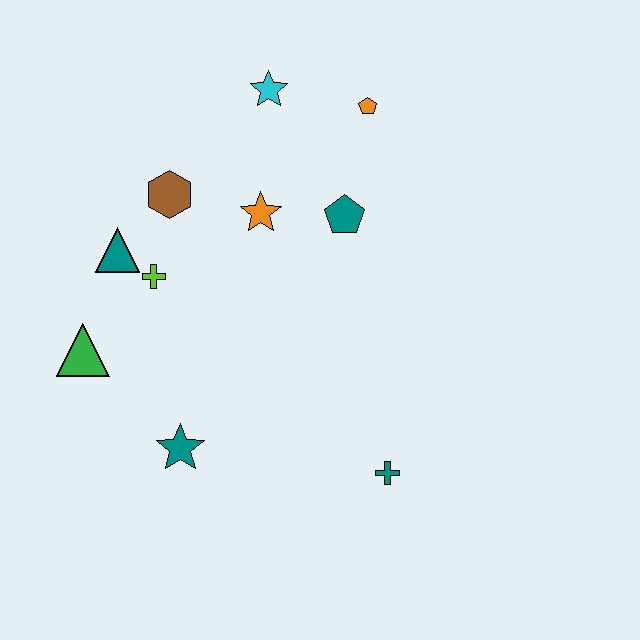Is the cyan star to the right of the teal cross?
No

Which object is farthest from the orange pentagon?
The teal star is farthest from the orange pentagon.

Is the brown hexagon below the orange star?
No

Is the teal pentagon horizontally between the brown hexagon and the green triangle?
No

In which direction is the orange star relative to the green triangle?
The orange star is to the right of the green triangle.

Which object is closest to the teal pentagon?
The orange star is closest to the teal pentagon.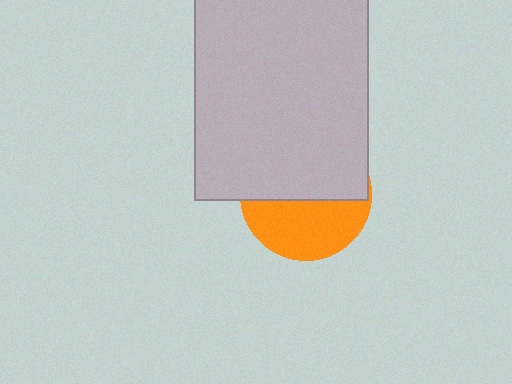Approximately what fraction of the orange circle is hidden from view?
Roughly 56% of the orange circle is hidden behind the light gray rectangle.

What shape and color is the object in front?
The object in front is a light gray rectangle.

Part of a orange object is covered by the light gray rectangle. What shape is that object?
It is a circle.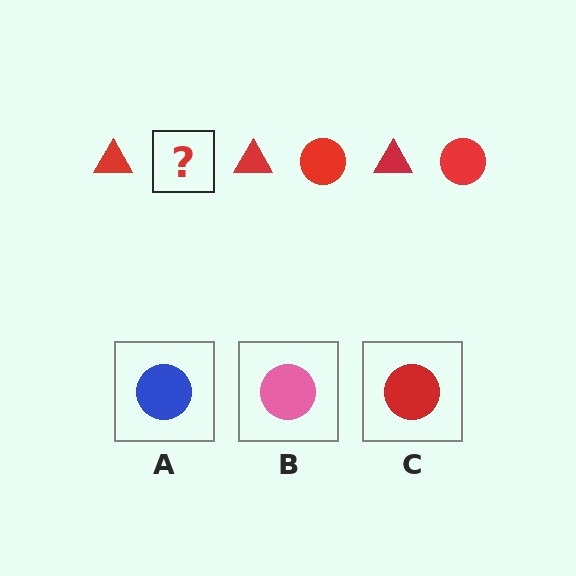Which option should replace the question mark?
Option C.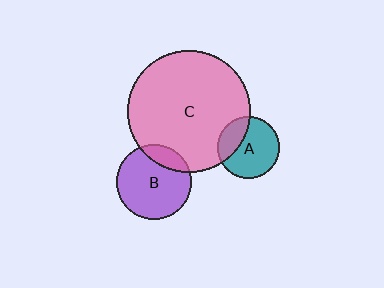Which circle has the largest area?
Circle C (pink).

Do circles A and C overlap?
Yes.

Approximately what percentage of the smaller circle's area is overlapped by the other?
Approximately 30%.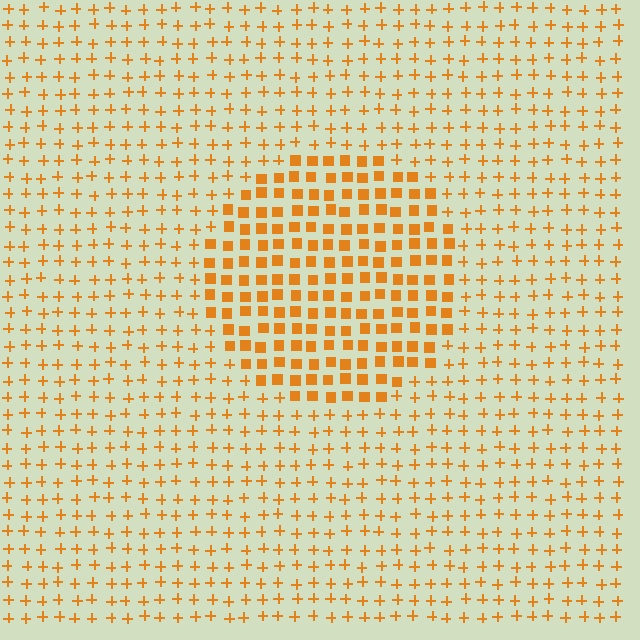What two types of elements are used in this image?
The image uses squares inside the circle region and plus signs outside it.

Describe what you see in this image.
The image is filled with small orange elements arranged in a uniform grid. A circle-shaped region contains squares, while the surrounding area contains plus signs. The boundary is defined purely by the change in element shape.